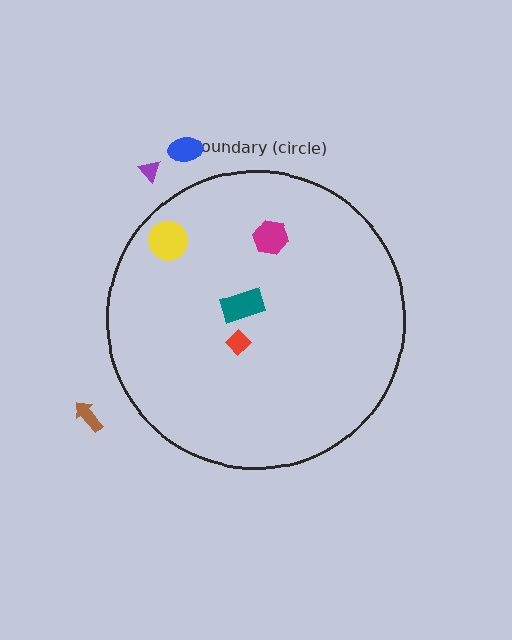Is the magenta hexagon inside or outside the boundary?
Inside.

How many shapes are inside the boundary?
4 inside, 3 outside.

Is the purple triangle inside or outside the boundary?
Outside.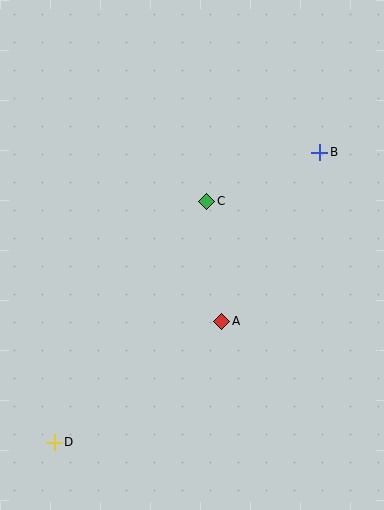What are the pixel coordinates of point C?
Point C is at (207, 201).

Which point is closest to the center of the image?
Point C at (207, 201) is closest to the center.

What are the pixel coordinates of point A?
Point A is at (222, 321).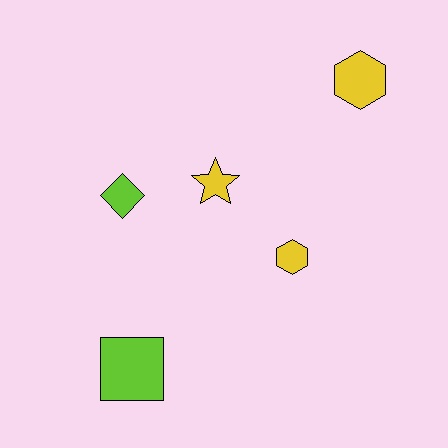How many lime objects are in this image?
There are 2 lime objects.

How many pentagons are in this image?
There are no pentagons.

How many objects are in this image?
There are 5 objects.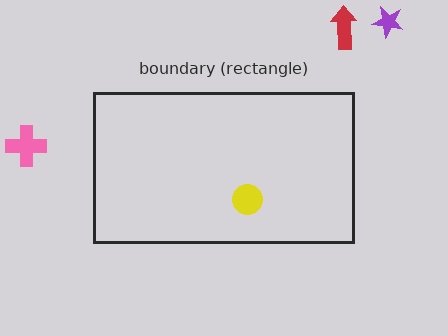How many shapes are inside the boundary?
1 inside, 3 outside.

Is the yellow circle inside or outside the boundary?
Inside.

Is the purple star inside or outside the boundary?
Outside.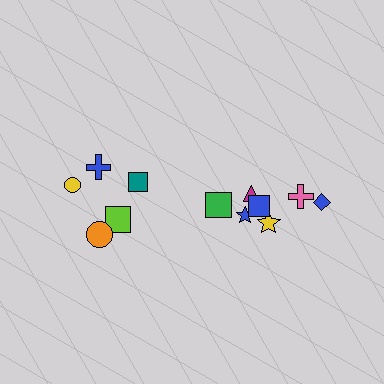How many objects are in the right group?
There are 7 objects.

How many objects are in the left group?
There are 5 objects.